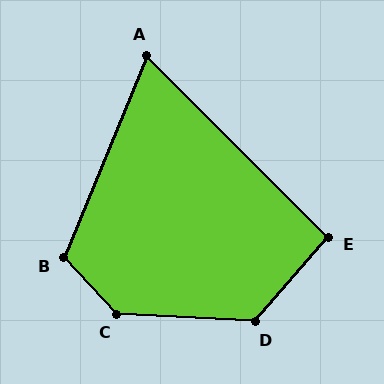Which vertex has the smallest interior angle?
A, at approximately 67 degrees.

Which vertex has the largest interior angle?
C, at approximately 135 degrees.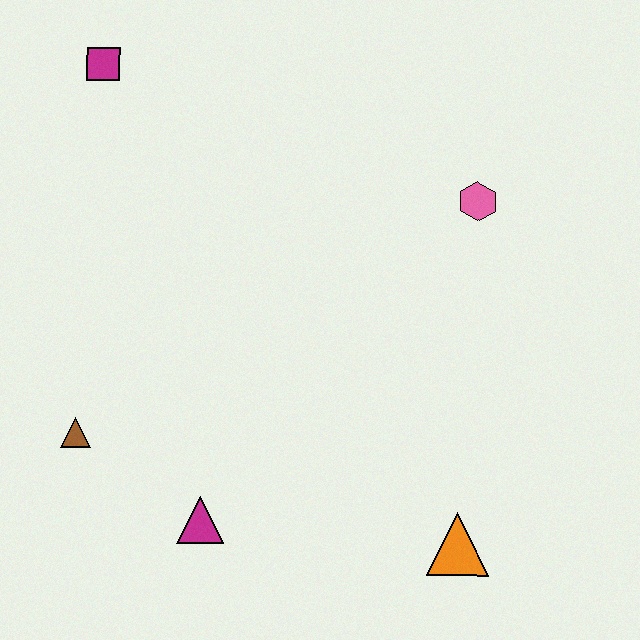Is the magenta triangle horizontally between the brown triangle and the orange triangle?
Yes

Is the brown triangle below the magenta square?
Yes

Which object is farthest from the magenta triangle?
The magenta square is farthest from the magenta triangle.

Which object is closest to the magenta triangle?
The brown triangle is closest to the magenta triangle.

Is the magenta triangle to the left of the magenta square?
No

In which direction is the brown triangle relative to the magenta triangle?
The brown triangle is to the left of the magenta triangle.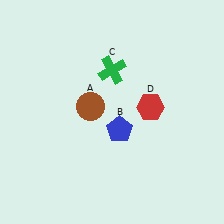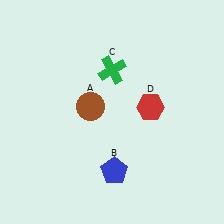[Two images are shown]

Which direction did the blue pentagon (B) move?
The blue pentagon (B) moved down.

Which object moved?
The blue pentagon (B) moved down.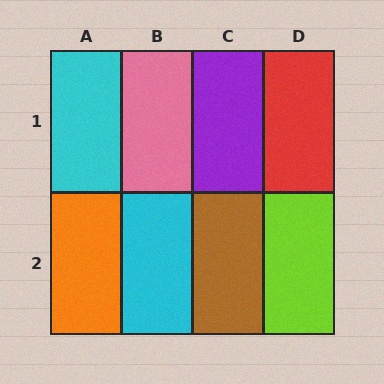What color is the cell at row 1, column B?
Pink.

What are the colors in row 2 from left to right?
Orange, cyan, brown, lime.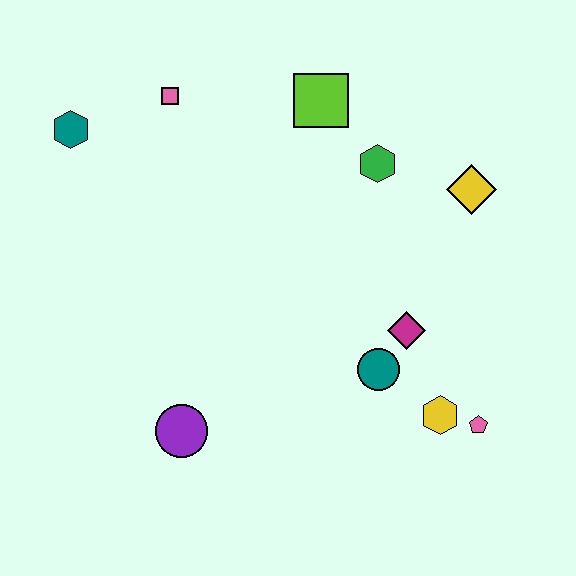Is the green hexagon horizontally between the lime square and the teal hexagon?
No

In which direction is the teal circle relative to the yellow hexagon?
The teal circle is to the left of the yellow hexagon.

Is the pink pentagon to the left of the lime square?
No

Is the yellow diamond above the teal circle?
Yes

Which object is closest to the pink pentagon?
The yellow hexagon is closest to the pink pentagon.